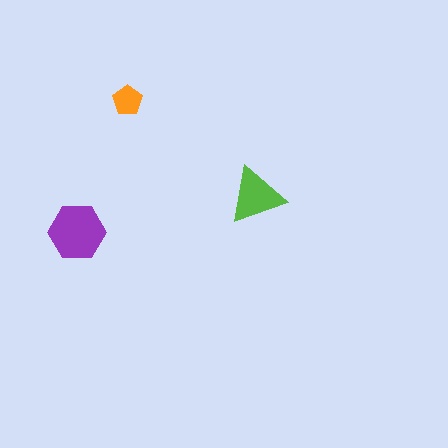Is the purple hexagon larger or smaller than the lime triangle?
Larger.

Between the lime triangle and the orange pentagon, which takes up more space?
The lime triangle.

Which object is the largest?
The purple hexagon.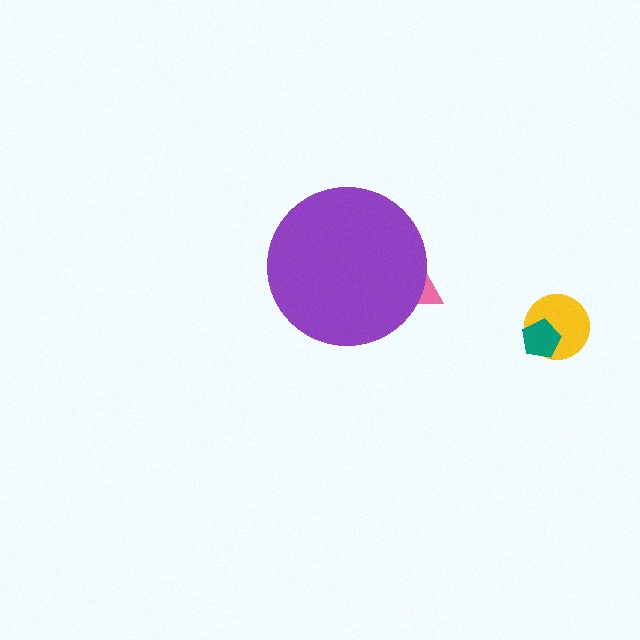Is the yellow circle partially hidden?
No, the yellow circle is fully visible.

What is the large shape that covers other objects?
A purple circle.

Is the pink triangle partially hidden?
Yes, the pink triangle is partially hidden behind the purple circle.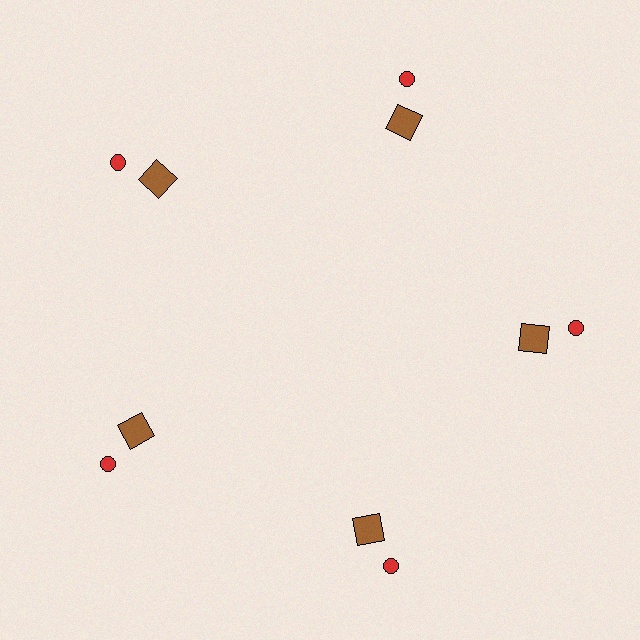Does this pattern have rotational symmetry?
Yes, this pattern has 5-fold rotational symmetry. It looks the same after rotating 72 degrees around the center.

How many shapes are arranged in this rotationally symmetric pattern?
There are 10 shapes, arranged in 5 groups of 2.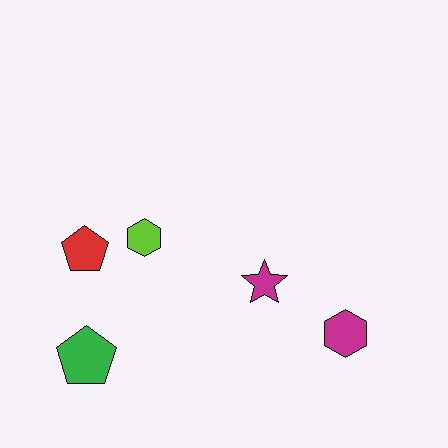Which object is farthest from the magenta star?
The green pentagon is farthest from the magenta star.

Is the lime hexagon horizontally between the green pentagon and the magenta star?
Yes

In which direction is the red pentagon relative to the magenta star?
The red pentagon is to the left of the magenta star.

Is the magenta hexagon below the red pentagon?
Yes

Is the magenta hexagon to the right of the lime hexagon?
Yes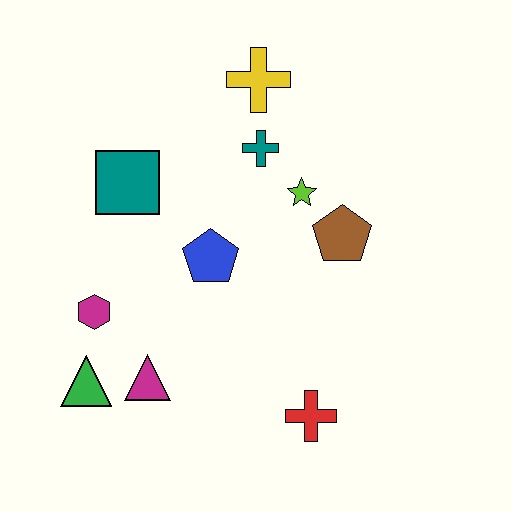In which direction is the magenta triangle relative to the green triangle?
The magenta triangle is to the right of the green triangle.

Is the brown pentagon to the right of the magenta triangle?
Yes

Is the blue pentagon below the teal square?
Yes